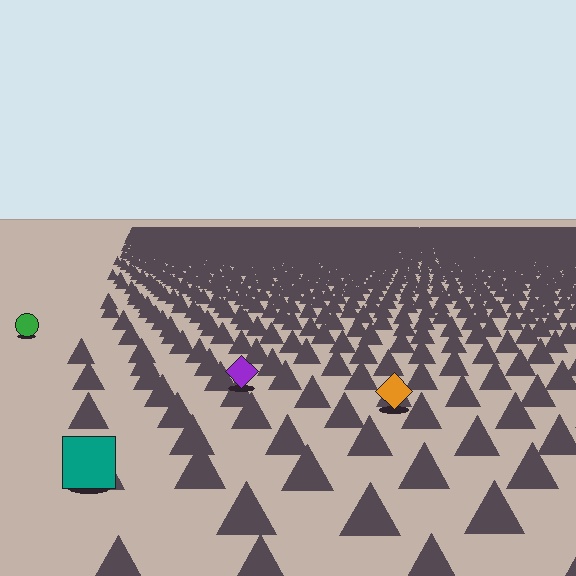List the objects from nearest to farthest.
From nearest to farthest: the teal square, the orange diamond, the purple diamond, the green circle.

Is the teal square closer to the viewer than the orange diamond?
Yes. The teal square is closer — you can tell from the texture gradient: the ground texture is coarser near it.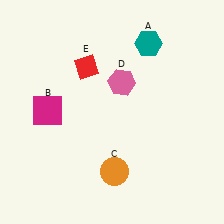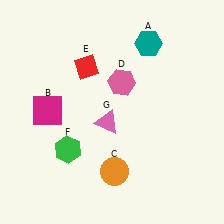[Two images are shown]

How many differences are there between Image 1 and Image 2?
There are 2 differences between the two images.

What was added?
A green hexagon (F), a pink triangle (G) were added in Image 2.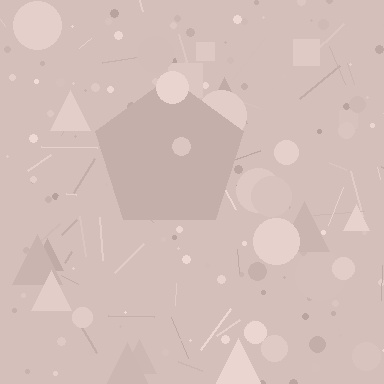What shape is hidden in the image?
A pentagon is hidden in the image.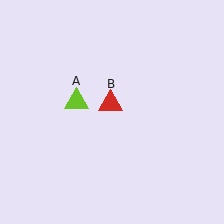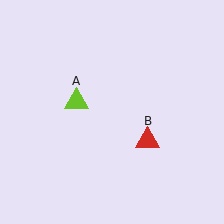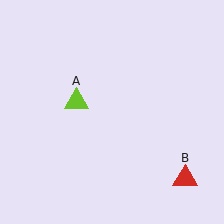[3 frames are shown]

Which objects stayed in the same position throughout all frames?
Lime triangle (object A) remained stationary.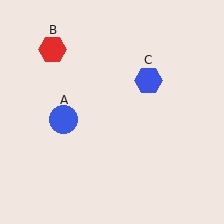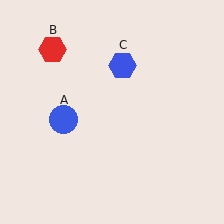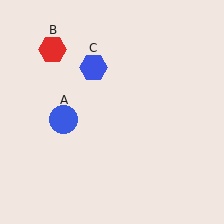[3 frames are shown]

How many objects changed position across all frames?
1 object changed position: blue hexagon (object C).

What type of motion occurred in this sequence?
The blue hexagon (object C) rotated counterclockwise around the center of the scene.